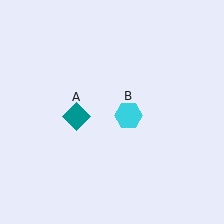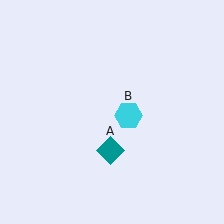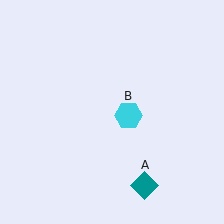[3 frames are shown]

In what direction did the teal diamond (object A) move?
The teal diamond (object A) moved down and to the right.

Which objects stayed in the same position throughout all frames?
Cyan hexagon (object B) remained stationary.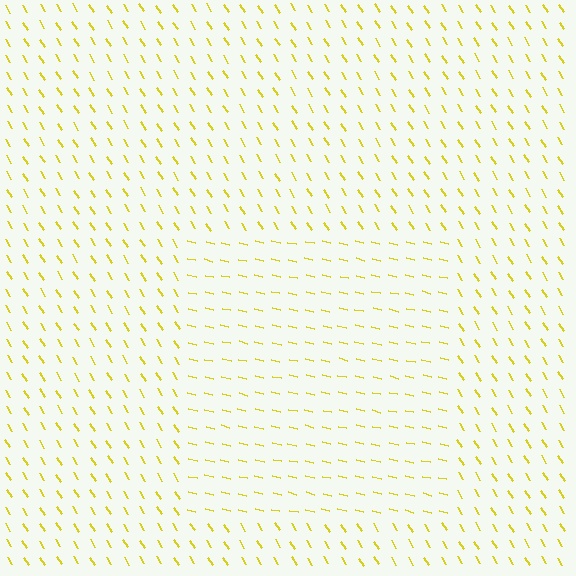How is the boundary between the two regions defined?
The boundary is defined purely by a change in line orientation (approximately 45 degrees difference). All lines are the same color and thickness.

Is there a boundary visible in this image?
Yes, there is a texture boundary formed by a change in line orientation.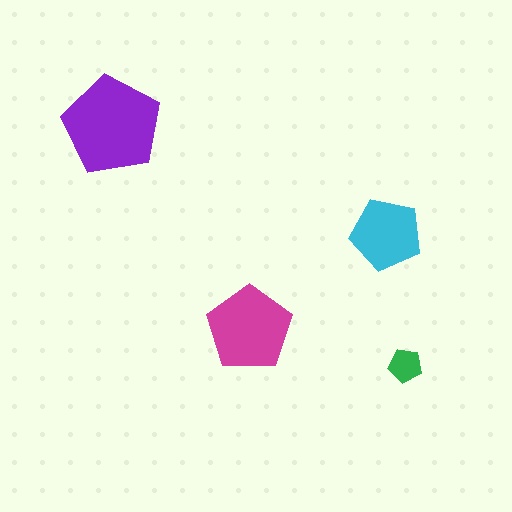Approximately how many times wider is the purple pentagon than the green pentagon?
About 3 times wider.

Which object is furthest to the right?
The green pentagon is rightmost.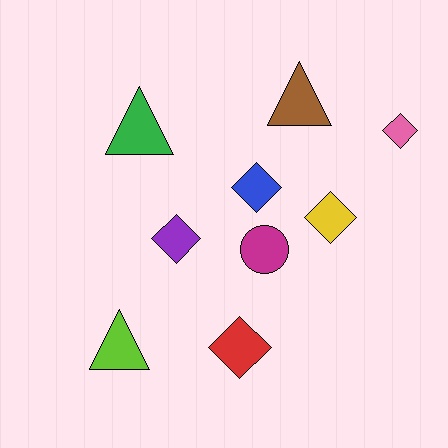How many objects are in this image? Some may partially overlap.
There are 9 objects.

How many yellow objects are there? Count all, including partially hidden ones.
There is 1 yellow object.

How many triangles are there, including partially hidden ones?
There are 3 triangles.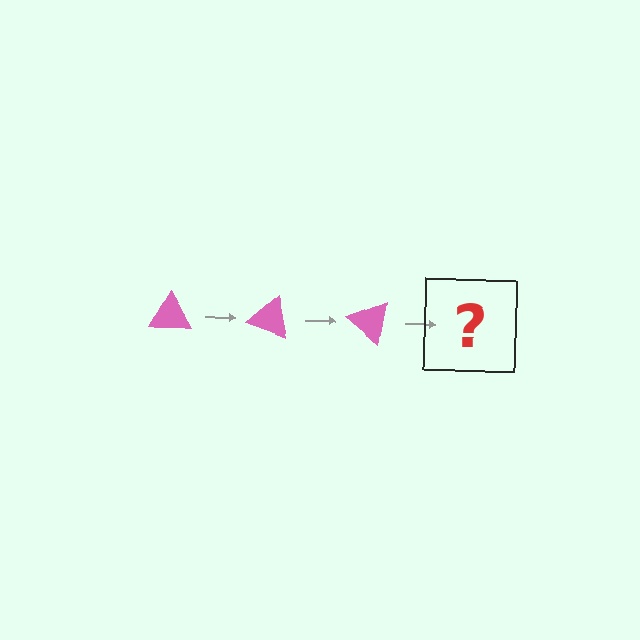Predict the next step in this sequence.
The next step is a pink triangle rotated 60 degrees.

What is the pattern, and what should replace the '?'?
The pattern is that the triangle rotates 20 degrees each step. The '?' should be a pink triangle rotated 60 degrees.